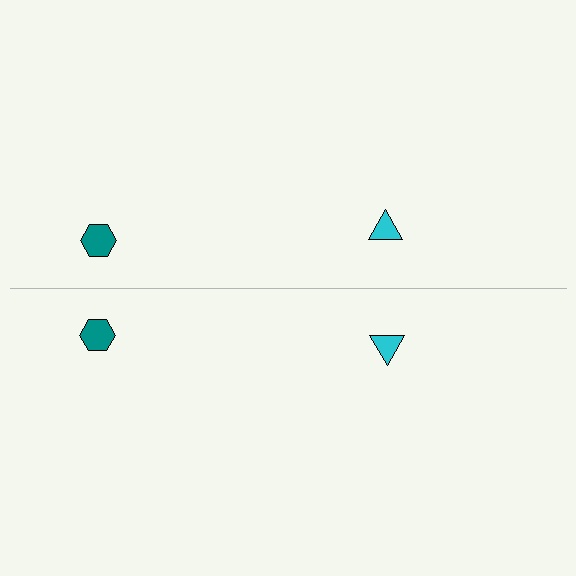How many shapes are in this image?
There are 4 shapes in this image.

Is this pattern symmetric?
Yes, this pattern has bilateral (reflection) symmetry.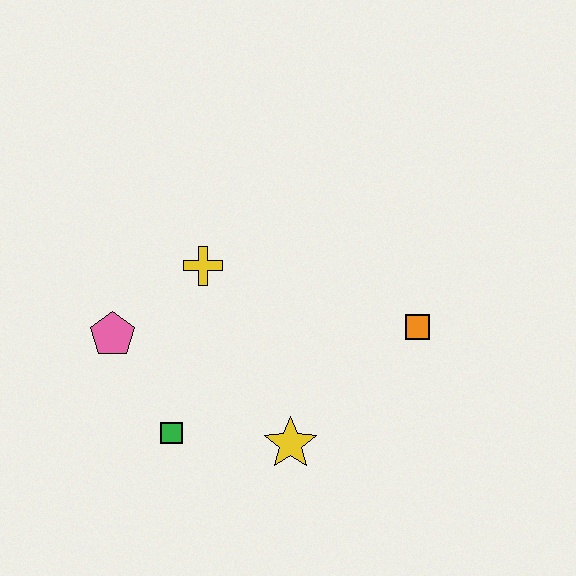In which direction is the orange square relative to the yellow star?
The orange square is to the right of the yellow star.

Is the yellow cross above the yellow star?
Yes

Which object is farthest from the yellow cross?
The orange square is farthest from the yellow cross.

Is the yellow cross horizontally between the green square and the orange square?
Yes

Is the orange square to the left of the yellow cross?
No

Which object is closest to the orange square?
The yellow star is closest to the orange square.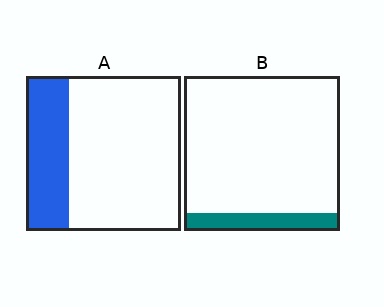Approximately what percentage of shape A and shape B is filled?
A is approximately 30% and B is approximately 10%.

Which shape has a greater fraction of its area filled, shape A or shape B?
Shape A.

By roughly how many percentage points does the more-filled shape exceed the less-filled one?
By roughly 15 percentage points (A over B).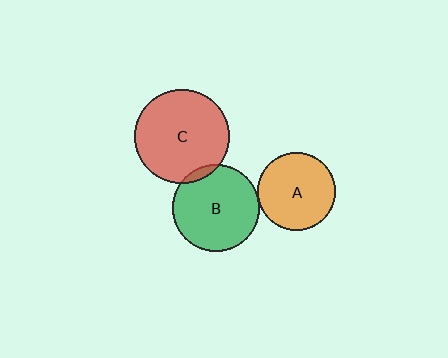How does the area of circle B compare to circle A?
Approximately 1.2 times.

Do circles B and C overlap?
Yes.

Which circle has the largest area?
Circle C (red).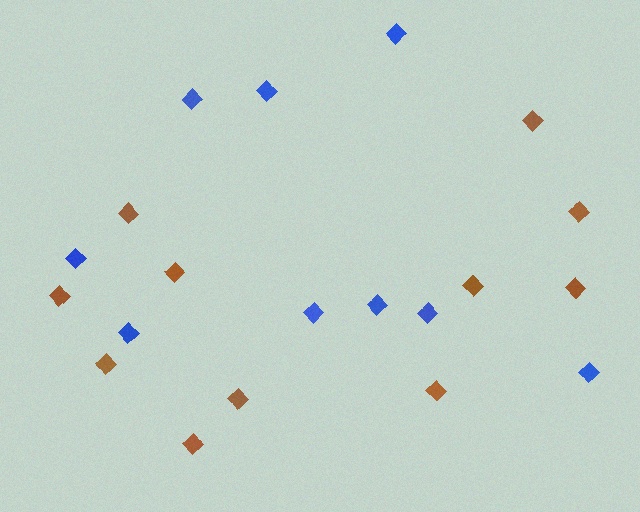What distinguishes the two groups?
There are 2 groups: one group of blue diamonds (9) and one group of brown diamonds (11).